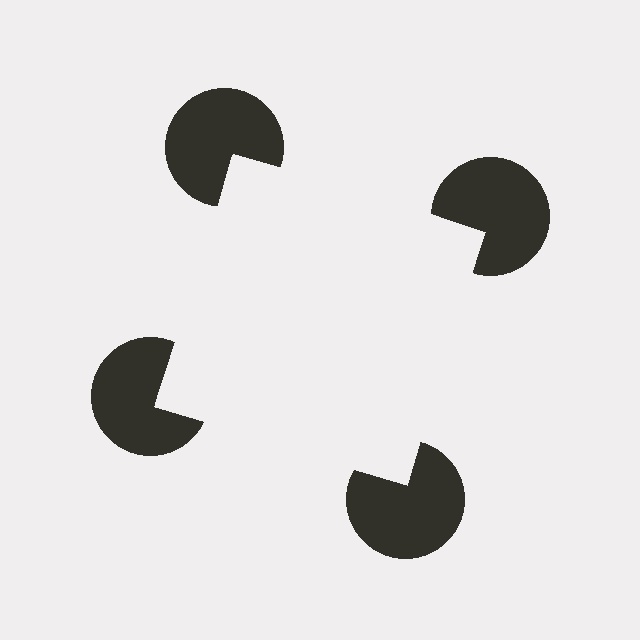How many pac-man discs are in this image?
There are 4 — one at each vertex of the illusory square.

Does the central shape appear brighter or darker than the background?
It typically appears slightly brighter than the background, even though no actual brightness change is drawn.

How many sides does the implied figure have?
4 sides.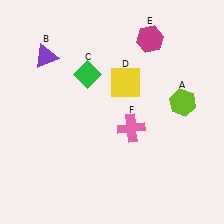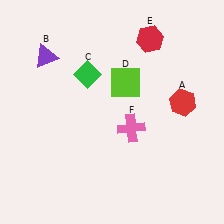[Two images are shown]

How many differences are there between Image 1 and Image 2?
There are 3 differences between the two images.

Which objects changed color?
A changed from lime to red. D changed from yellow to lime. E changed from magenta to red.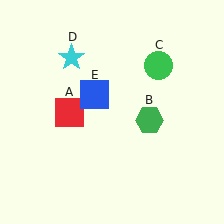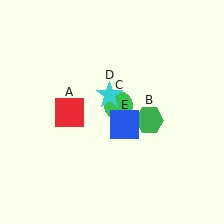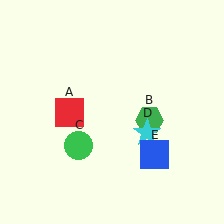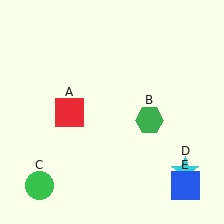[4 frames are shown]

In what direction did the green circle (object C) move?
The green circle (object C) moved down and to the left.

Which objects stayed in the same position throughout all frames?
Red square (object A) and green hexagon (object B) remained stationary.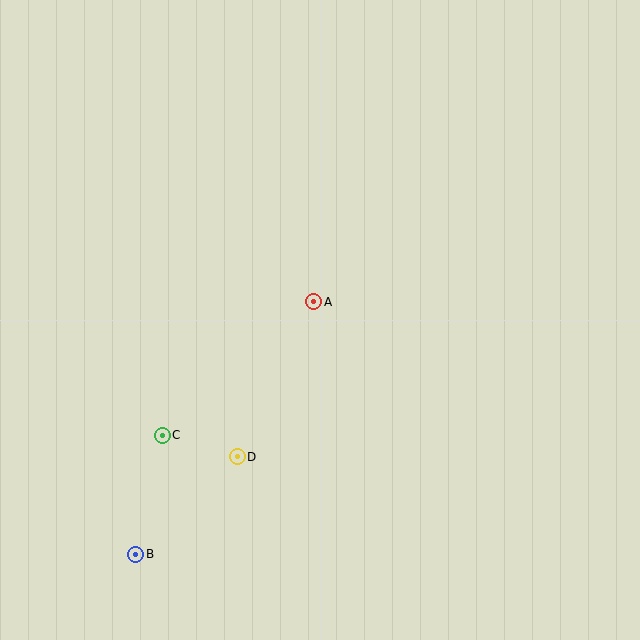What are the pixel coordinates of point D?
Point D is at (237, 457).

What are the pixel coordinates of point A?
Point A is at (314, 302).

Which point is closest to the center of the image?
Point A at (314, 302) is closest to the center.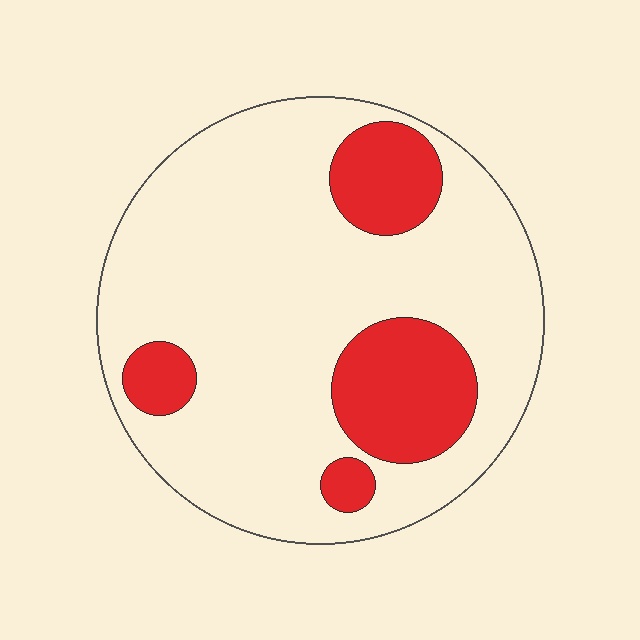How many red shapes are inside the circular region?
4.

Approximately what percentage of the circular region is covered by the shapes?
Approximately 20%.